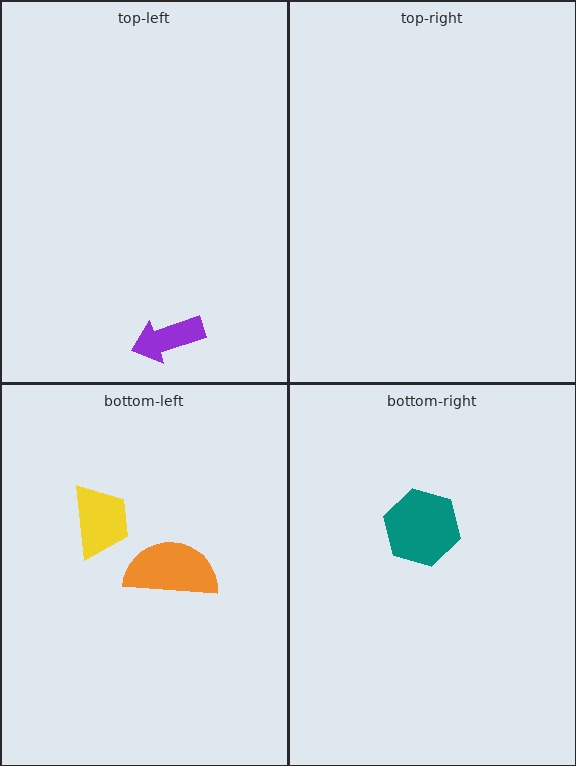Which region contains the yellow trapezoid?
The bottom-left region.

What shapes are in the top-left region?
The purple arrow.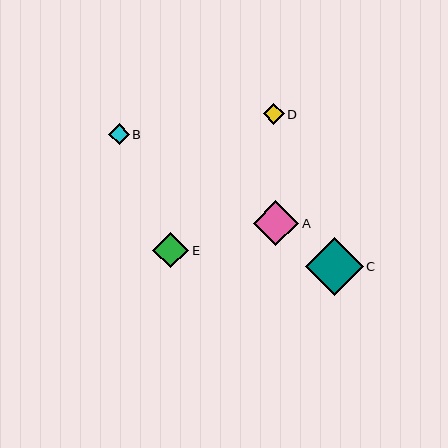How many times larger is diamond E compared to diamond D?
Diamond E is approximately 1.7 times the size of diamond D.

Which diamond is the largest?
Diamond C is the largest with a size of approximately 58 pixels.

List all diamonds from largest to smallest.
From largest to smallest: C, A, E, D, B.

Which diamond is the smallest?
Diamond B is the smallest with a size of approximately 21 pixels.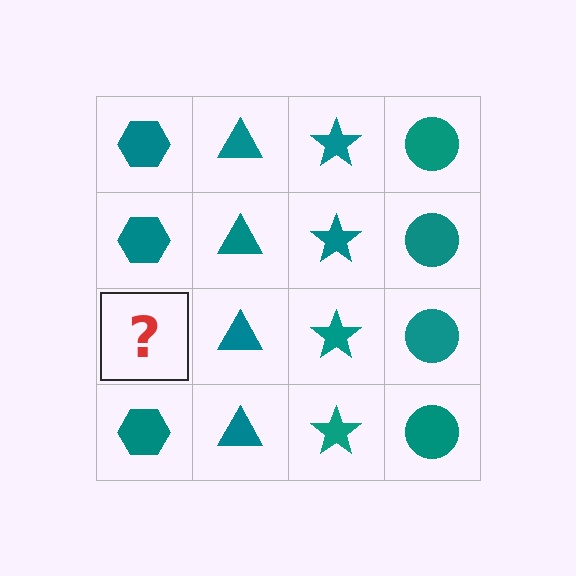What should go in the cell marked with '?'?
The missing cell should contain a teal hexagon.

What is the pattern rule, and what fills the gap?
The rule is that each column has a consistent shape. The gap should be filled with a teal hexagon.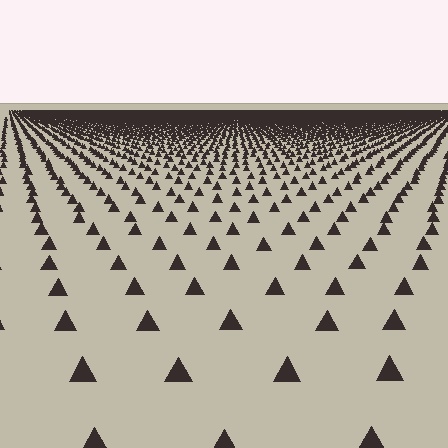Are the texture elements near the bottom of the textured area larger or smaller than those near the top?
Larger. Near the bottom, elements are closer to the viewer and appear at a bigger on-screen size.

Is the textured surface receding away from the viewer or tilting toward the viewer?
The surface is receding away from the viewer. Texture elements get smaller and denser toward the top.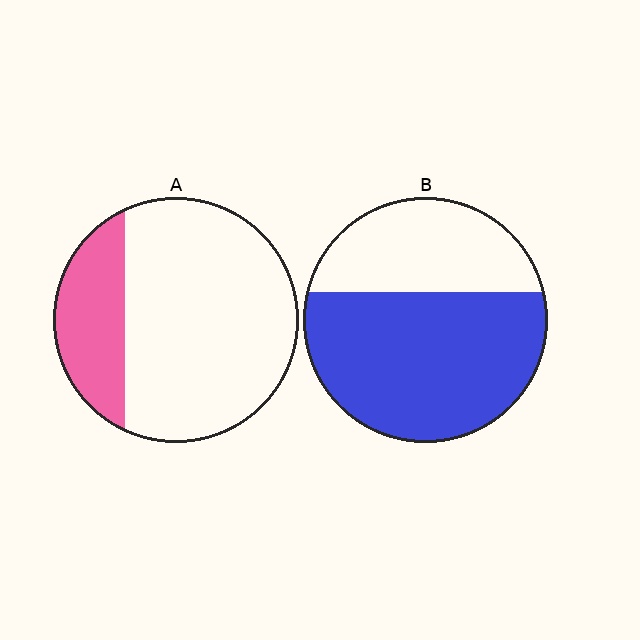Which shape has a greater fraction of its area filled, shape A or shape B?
Shape B.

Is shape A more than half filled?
No.